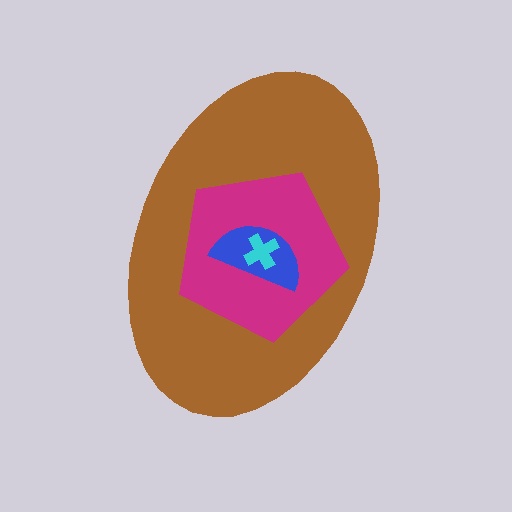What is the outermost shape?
The brown ellipse.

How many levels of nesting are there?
4.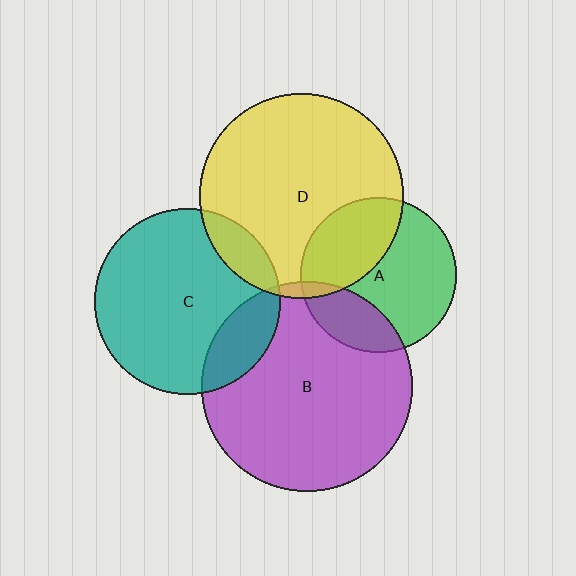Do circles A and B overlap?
Yes.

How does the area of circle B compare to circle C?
Approximately 1.3 times.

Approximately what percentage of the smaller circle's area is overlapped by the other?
Approximately 25%.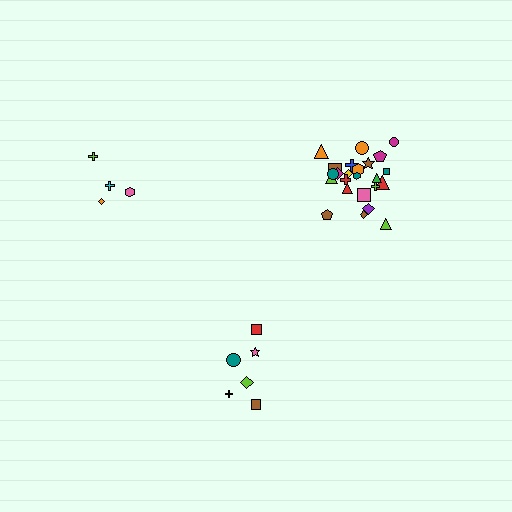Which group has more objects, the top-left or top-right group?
The top-right group.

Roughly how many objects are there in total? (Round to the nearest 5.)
Roughly 35 objects in total.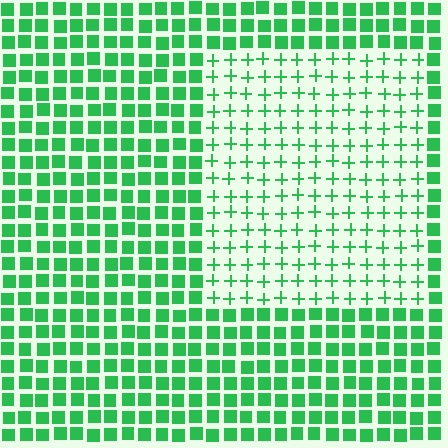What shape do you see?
I see a rectangle.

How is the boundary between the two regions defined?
The boundary is defined by a change in element shape: plus signs inside vs. squares outside. All elements share the same color and spacing.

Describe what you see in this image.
The image is filled with small green elements arranged in a uniform grid. A rectangle-shaped region contains plus signs, while the surrounding area contains squares. The boundary is defined purely by the change in element shape.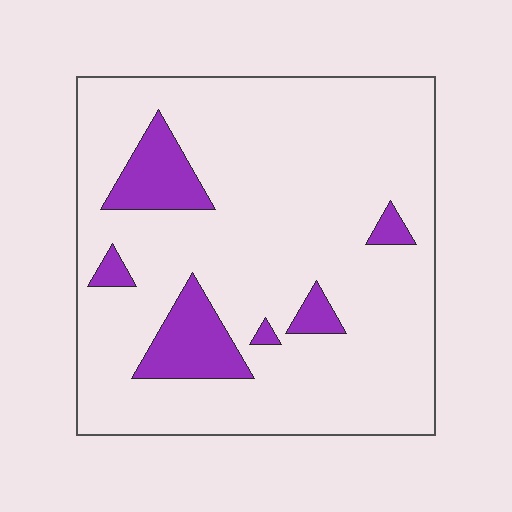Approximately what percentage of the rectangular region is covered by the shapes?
Approximately 15%.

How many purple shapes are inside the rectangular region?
6.